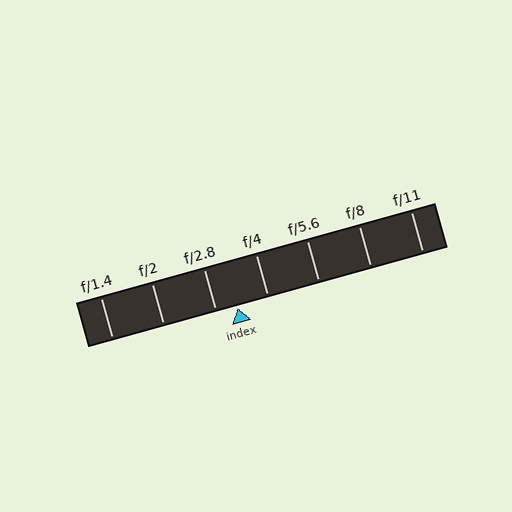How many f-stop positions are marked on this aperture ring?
There are 7 f-stop positions marked.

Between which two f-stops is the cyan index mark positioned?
The index mark is between f/2.8 and f/4.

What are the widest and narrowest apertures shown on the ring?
The widest aperture shown is f/1.4 and the narrowest is f/11.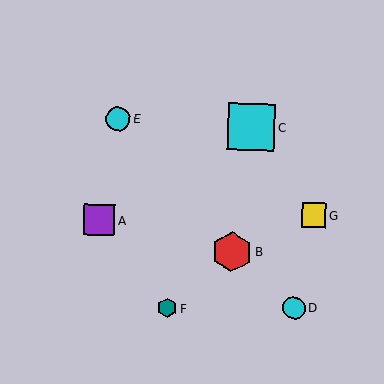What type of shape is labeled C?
Shape C is a cyan square.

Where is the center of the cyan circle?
The center of the cyan circle is at (294, 308).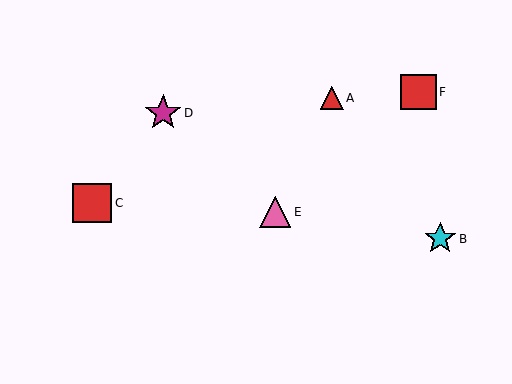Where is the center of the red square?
The center of the red square is at (92, 203).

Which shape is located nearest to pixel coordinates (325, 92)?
The red triangle (labeled A) at (332, 98) is nearest to that location.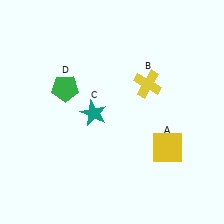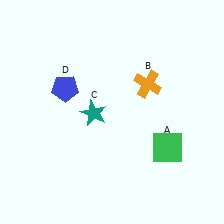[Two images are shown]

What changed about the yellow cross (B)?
In Image 1, B is yellow. In Image 2, it changed to orange.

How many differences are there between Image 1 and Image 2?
There are 3 differences between the two images.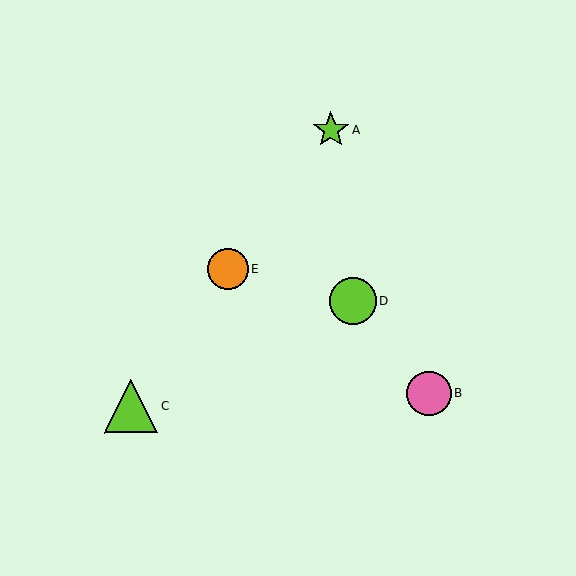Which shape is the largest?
The lime triangle (labeled C) is the largest.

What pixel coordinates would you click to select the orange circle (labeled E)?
Click at (228, 269) to select the orange circle E.